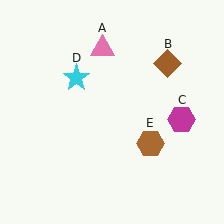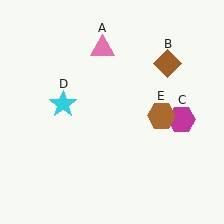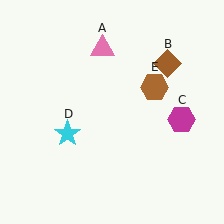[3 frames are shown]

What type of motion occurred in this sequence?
The cyan star (object D), brown hexagon (object E) rotated counterclockwise around the center of the scene.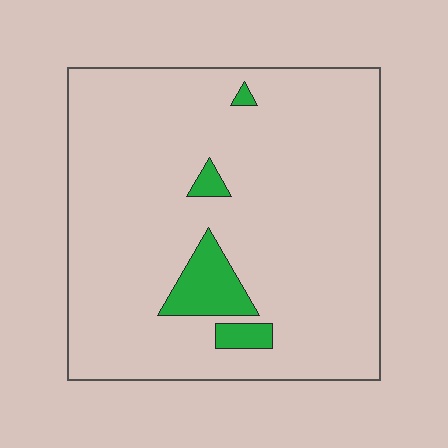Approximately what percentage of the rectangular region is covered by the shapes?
Approximately 10%.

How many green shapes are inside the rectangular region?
4.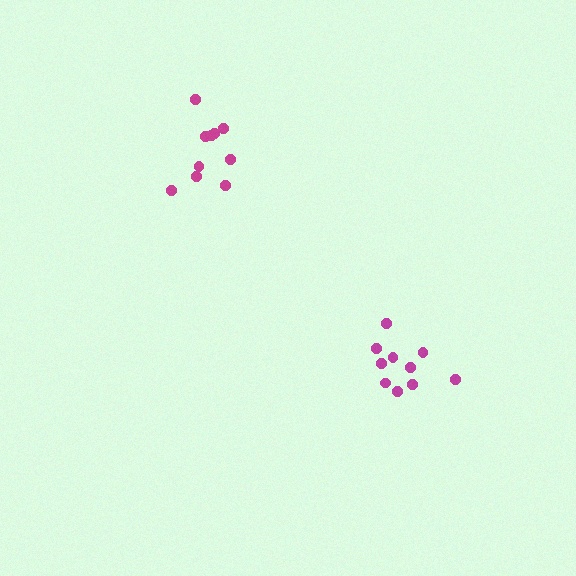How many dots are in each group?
Group 1: 10 dots, Group 2: 10 dots (20 total).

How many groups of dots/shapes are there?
There are 2 groups.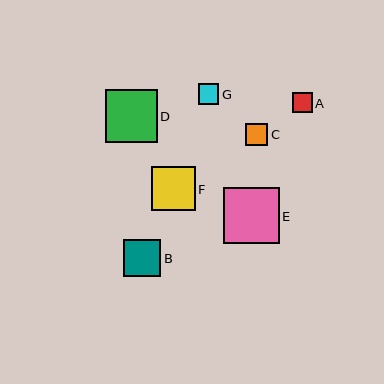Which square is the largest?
Square E is the largest with a size of approximately 56 pixels.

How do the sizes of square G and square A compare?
Square G and square A are approximately the same size.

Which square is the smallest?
Square A is the smallest with a size of approximately 19 pixels.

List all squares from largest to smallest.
From largest to smallest: E, D, F, B, C, G, A.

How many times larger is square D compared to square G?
Square D is approximately 2.5 times the size of square G.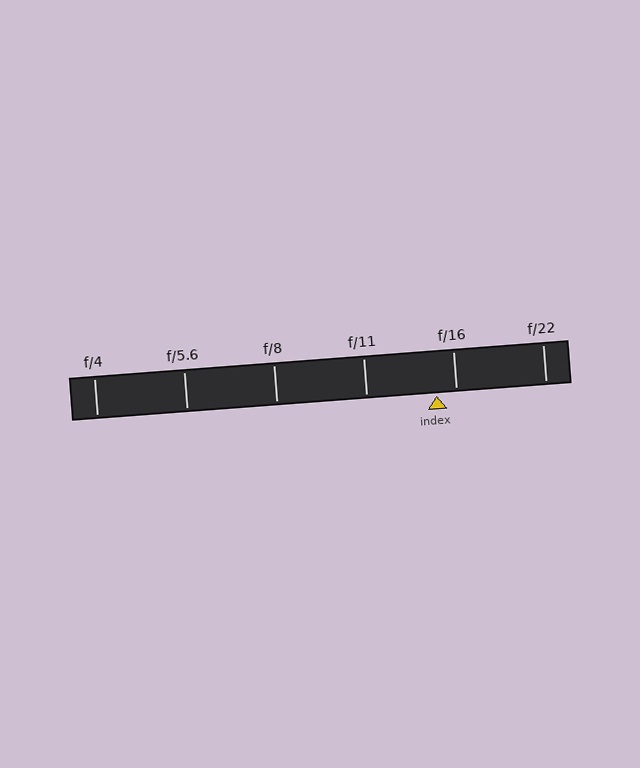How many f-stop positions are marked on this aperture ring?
There are 6 f-stop positions marked.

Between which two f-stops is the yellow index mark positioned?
The index mark is between f/11 and f/16.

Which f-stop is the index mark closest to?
The index mark is closest to f/16.